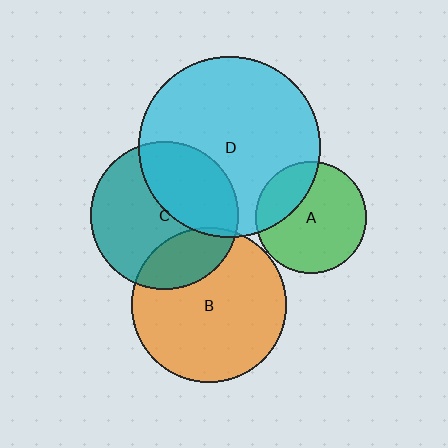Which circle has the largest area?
Circle D (cyan).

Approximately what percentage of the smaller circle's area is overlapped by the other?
Approximately 5%.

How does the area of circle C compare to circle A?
Approximately 1.8 times.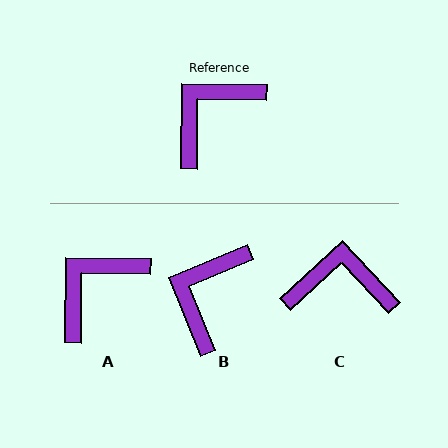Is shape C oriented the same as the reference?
No, it is off by about 47 degrees.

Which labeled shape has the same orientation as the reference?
A.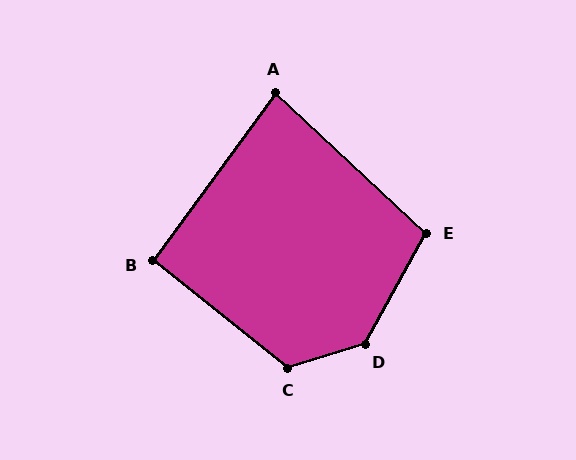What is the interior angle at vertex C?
Approximately 124 degrees (obtuse).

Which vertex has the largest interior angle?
D, at approximately 136 degrees.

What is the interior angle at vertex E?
Approximately 104 degrees (obtuse).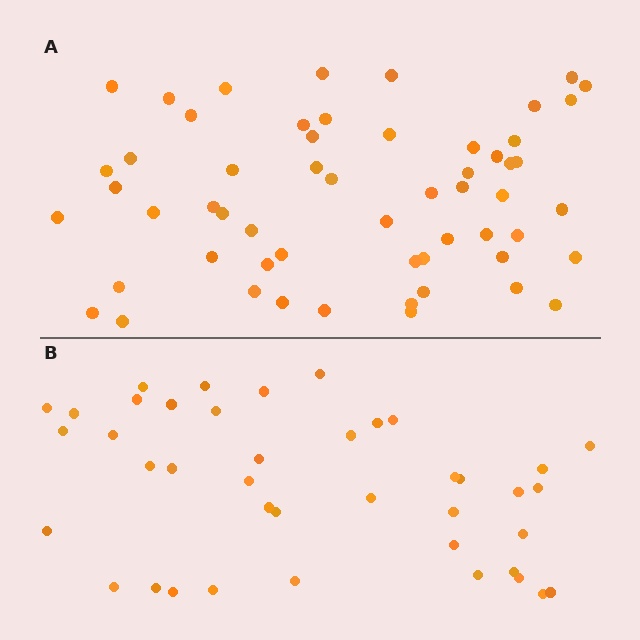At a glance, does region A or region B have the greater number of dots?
Region A (the top region) has more dots.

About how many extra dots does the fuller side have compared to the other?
Region A has approximately 15 more dots than region B.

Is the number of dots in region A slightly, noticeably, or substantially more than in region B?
Region A has noticeably more, but not dramatically so. The ratio is roughly 1.4 to 1.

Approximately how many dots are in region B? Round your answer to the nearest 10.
About 40 dots. (The exact count is 41, which rounds to 40.)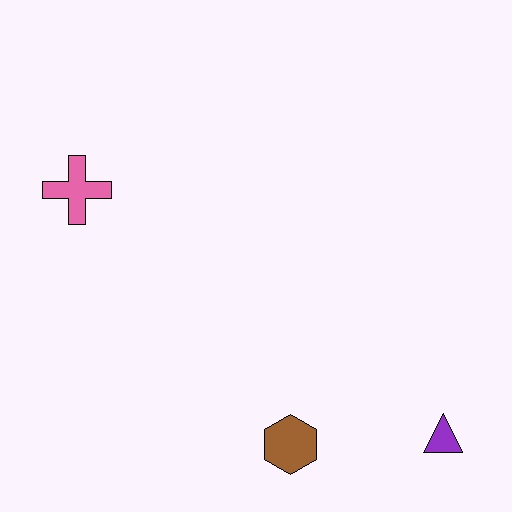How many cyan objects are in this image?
There are no cyan objects.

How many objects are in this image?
There are 3 objects.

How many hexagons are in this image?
There is 1 hexagon.